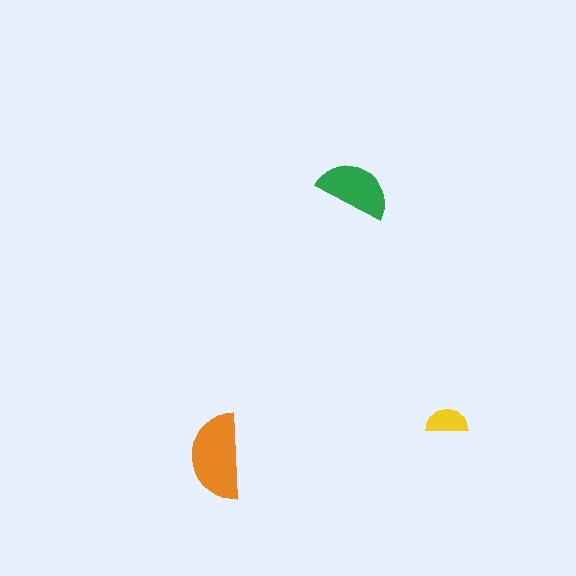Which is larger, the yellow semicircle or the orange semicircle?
The orange one.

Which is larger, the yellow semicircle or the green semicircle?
The green one.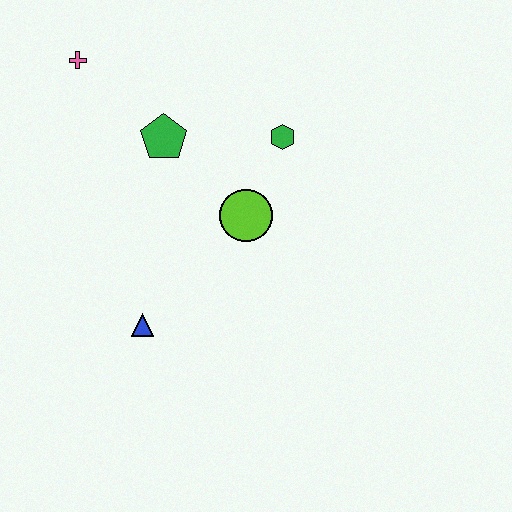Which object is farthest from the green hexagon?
The blue triangle is farthest from the green hexagon.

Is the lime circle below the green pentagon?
Yes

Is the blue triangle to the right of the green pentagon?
No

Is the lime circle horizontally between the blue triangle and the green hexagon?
Yes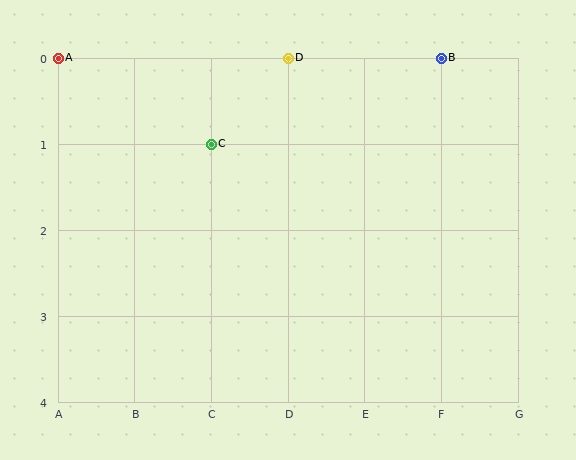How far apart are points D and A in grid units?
Points D and A are 3 columns apart.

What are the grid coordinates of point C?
Point C is at grid coordinates (C, 1).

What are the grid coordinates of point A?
Point A is at grid coordinates (A, 0).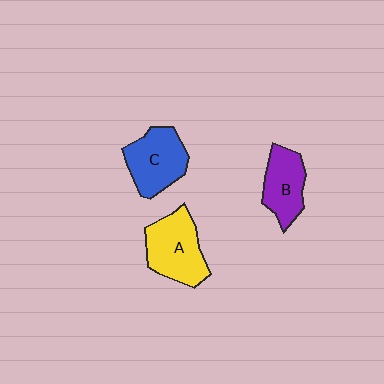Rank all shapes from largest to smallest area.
From largest to smallest: A (yellow), C (blue), B (purple).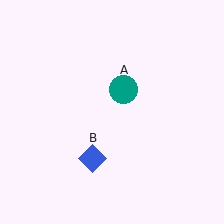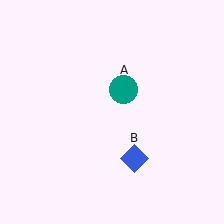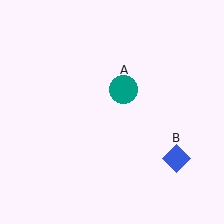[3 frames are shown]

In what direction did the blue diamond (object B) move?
The blue diamond (object B) moved right.